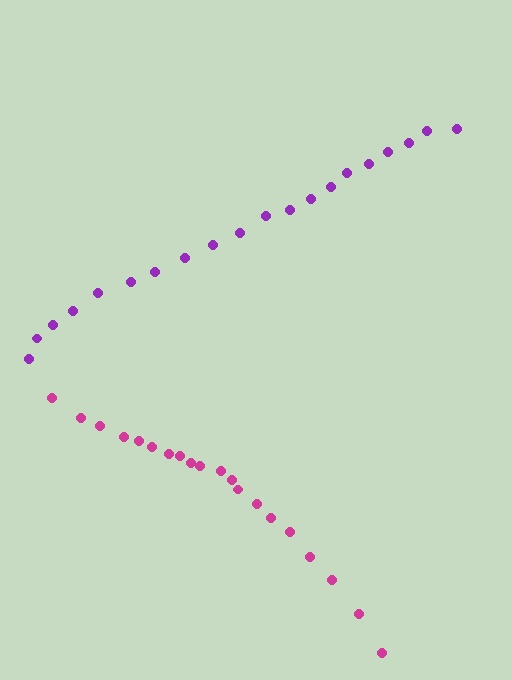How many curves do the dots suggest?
There are 2 distinct paths.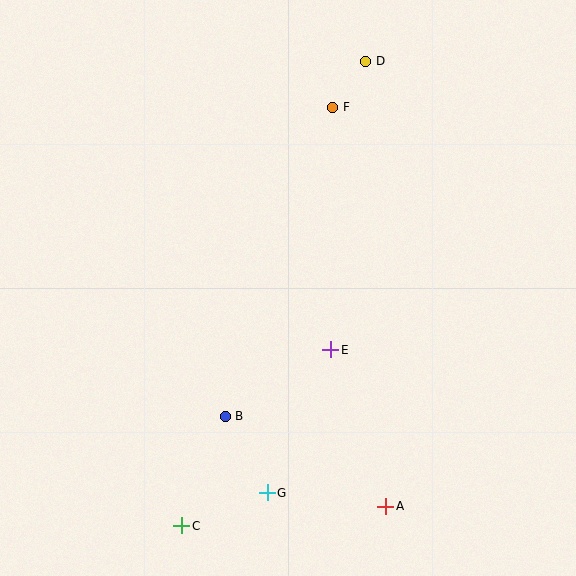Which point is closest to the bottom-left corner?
Point C is closest to the bottom-left corner.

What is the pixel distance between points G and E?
The distance between G and E is 157 pixels.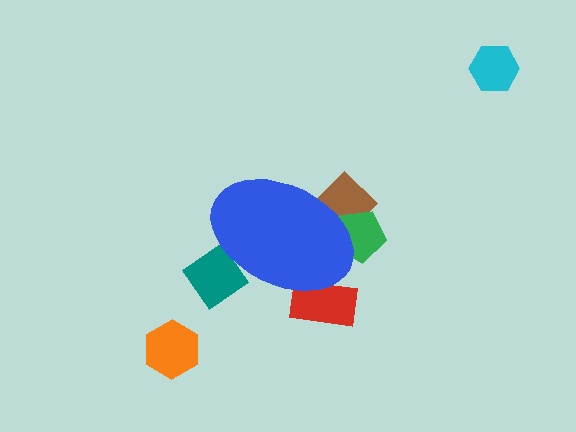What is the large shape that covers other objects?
A blue ellipse.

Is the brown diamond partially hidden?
Yes, the brown diamond is partially hidden behind the blue ellipse.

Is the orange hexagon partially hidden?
No, the orange hexagon is fully visible.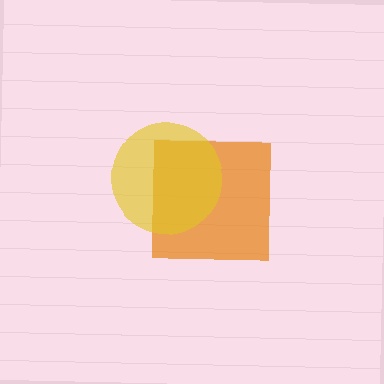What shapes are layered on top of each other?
The layered shapes are: an orange square, a yellow circle.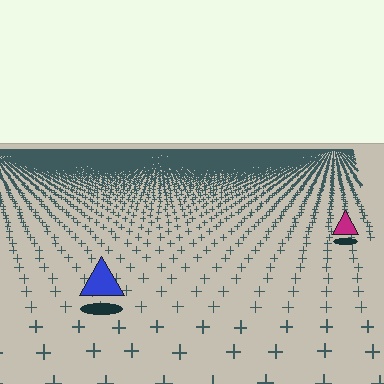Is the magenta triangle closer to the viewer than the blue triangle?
No. The blue triangle is closer — you can tell from the texture gradient: the ground texture is coarser near it.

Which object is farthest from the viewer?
The magenta triangle is farthest from the viewer. It appears smaller and the ground texture around it is denser.